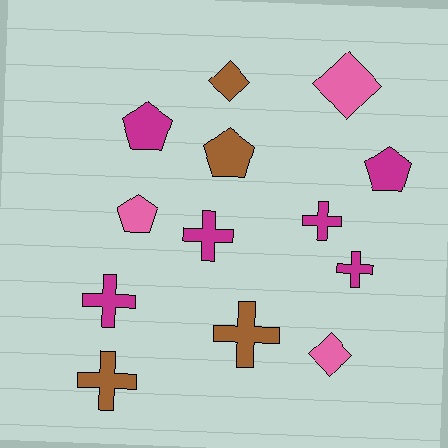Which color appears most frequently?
Magenta, with 6 objects.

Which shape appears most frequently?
Cross, with 6 objects.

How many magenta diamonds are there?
There are no magenta diamonds.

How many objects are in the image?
There are 13 objects.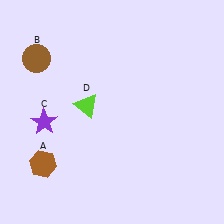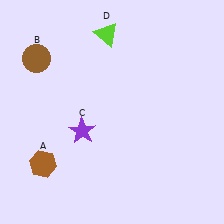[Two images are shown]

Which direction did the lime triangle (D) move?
The lime triangle (D) moved up.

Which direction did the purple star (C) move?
The purple star (C) moved right.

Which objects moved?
The objects that moved are: the purple star (C), the lime triangle (D).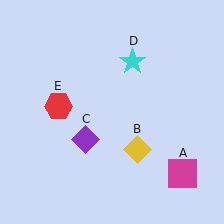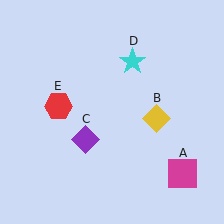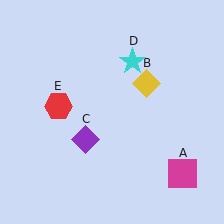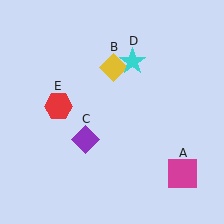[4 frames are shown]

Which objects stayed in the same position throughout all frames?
Magenta square (object A) and purple diamond (object C) and cyan star (object D) and red hexagon (object E) remained stationary.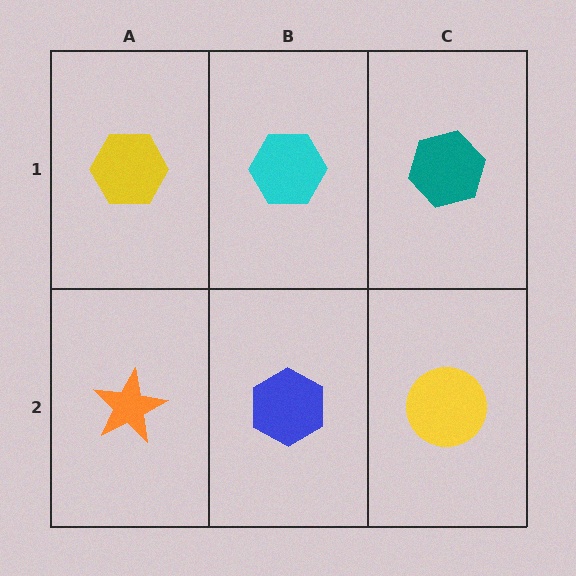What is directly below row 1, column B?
A blue hexagon.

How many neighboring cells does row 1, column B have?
3.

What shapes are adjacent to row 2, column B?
A cyan hexagon (row 1, column B), an orange star (row 2, column A), a yellow circle (row 2, column C).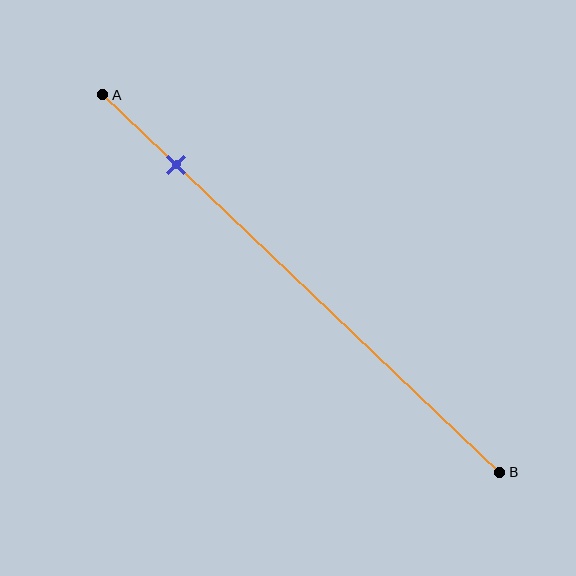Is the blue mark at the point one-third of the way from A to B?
No, the mark is at about 20% from A, not at the 33% one-third point.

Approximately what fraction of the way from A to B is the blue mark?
The blue mark is approximately 20% of the way from A to B.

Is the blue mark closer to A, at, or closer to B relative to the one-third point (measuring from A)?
The blue mark is closer to point A than the one-third point of segment AB.